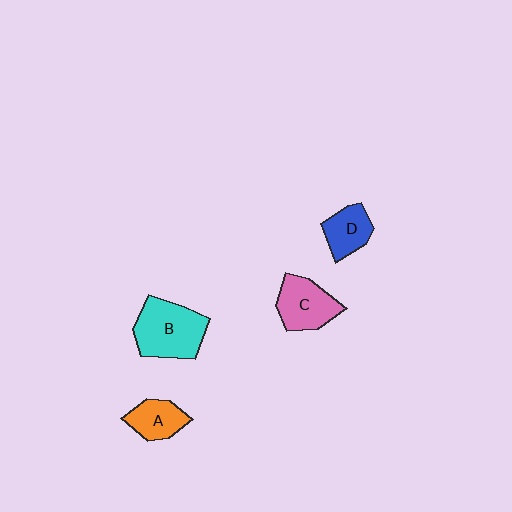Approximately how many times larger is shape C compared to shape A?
Approximately 1.4 times.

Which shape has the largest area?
Shape B (cyan).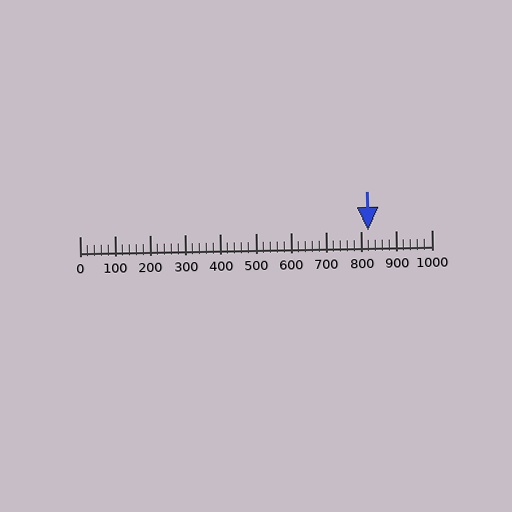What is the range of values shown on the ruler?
The ruler shows values from 0 to 1000.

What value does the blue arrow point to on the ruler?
The blue arrow points to approximately 820.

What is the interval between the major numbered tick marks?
The major tick marks are spaced 100 units apart.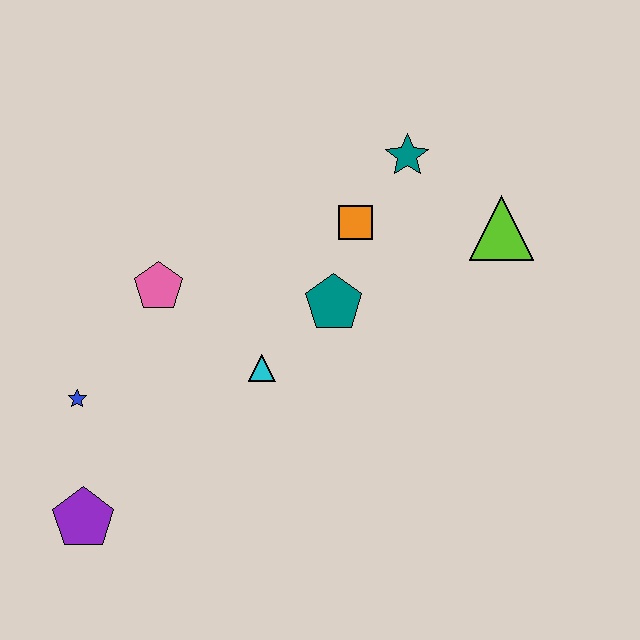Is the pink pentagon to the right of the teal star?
No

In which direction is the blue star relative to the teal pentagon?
The blue star is to the left of the teal pentagon.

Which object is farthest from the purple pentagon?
The lime triangle is farthest from the purple pentagon.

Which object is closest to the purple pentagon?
The blue star is closest to the purple pentagon.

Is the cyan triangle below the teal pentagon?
Yes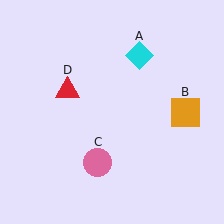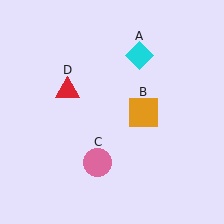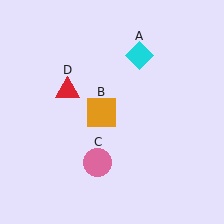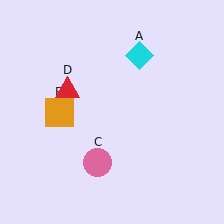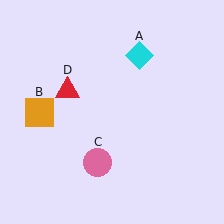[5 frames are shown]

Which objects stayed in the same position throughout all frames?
Cyan diamond (object A) and pink circle (object C) and red triangle (object D) remained stationary.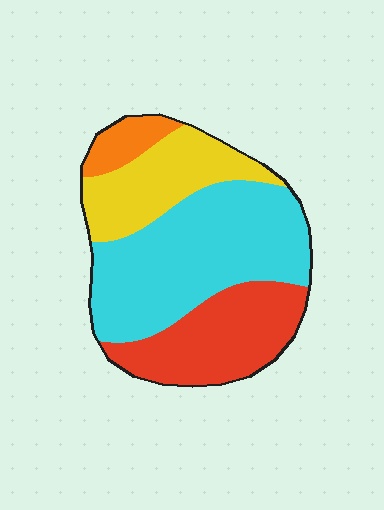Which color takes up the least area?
Orange, at roughly 5%.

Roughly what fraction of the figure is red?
Red covers roughly 25% of the figure.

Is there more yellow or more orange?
Yellow.